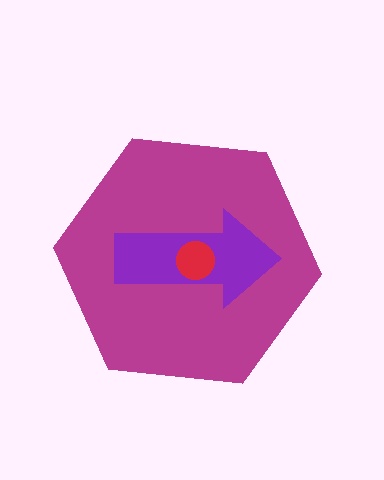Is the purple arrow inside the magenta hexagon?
Yes.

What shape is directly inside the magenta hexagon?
The purple arrow.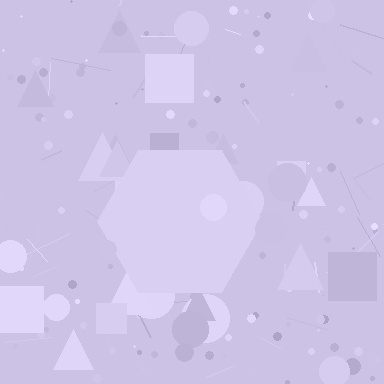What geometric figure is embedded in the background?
A hexagon is embedded in the background.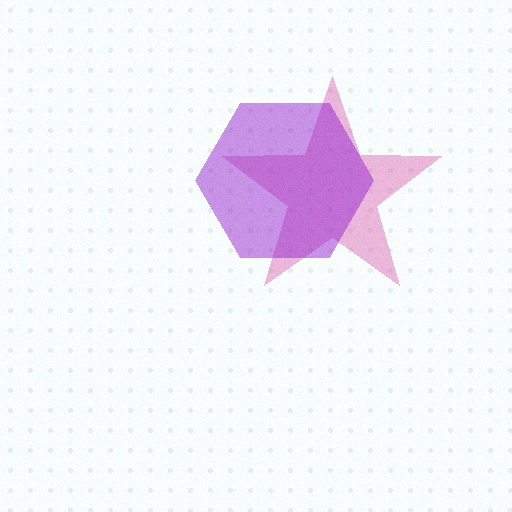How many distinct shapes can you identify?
There are 2 distinct shapes: a pink star, a purple hexagon.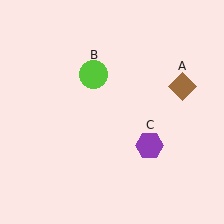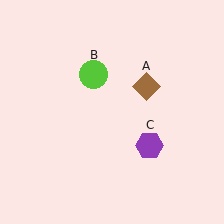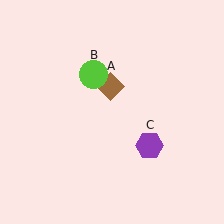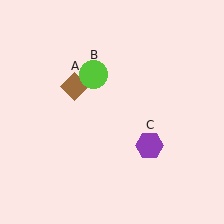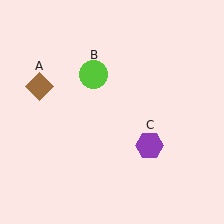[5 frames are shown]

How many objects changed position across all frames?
1 object changed position: brown diamond (object A).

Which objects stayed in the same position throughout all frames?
Lime circle (object B) and purple hexagon (object C) remained stationary.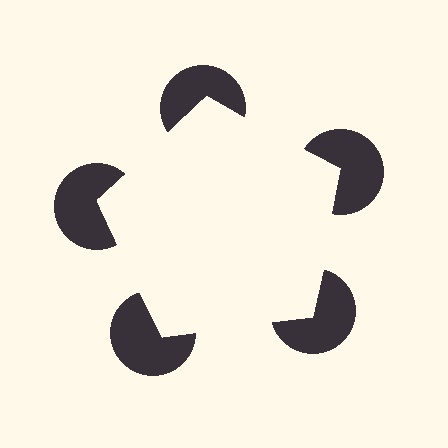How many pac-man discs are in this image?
There are 5 — one at each vertex of the illusory pentagon.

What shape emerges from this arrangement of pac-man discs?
An illusory pentagon — its edges are inferred from the aligned wedge cuts in the pac-man discs, not physically drawn.